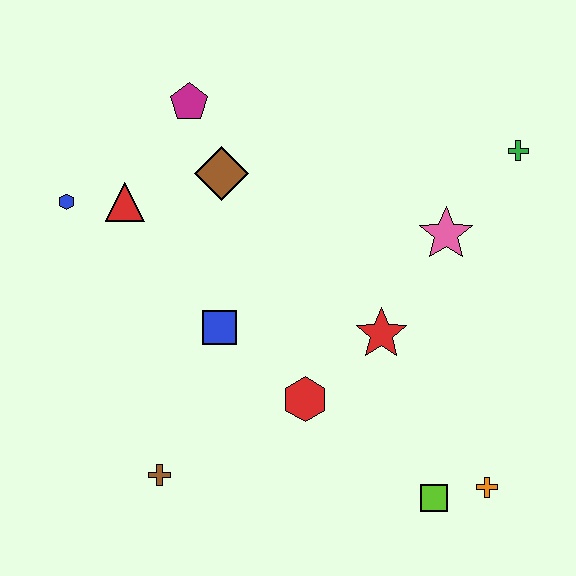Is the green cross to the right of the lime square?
Yes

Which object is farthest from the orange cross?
The blue hexagon is farthest from the orange cross.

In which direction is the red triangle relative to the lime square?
The red triangle is to the left of the lime square.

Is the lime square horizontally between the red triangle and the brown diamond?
No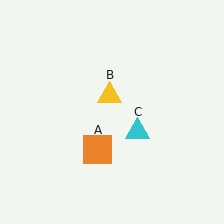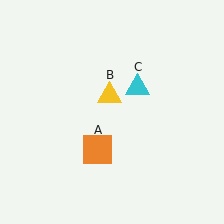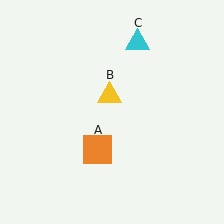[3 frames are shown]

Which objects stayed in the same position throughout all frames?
Orange square (object A) and yellow triangle (object B) remained stationary.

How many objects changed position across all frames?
1 object changed position: cyan triangle (object C).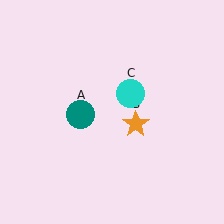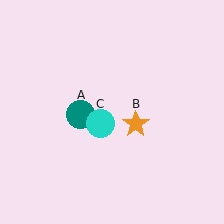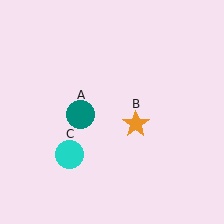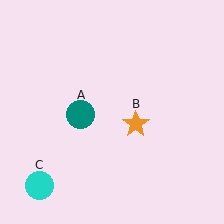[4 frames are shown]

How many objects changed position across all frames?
1 object changed position: cyan circle (object C).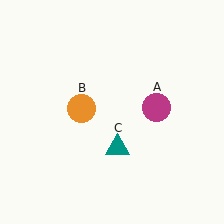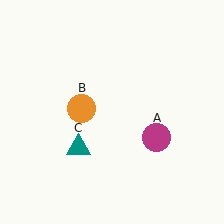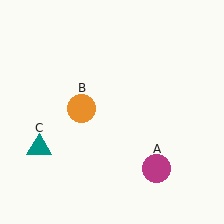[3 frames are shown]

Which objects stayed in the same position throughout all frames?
Orange circle (object B) remained stationary.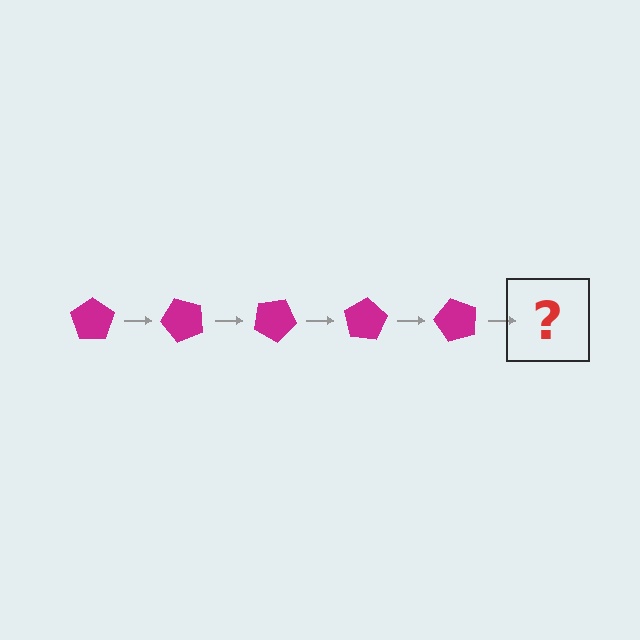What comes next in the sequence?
The next element should be a magenta pentagon rotated 250 degrees.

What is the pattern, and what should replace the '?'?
The pattern is that the pentagon rotates 50 degrees each step. The '?' should be a magenta pentagon rotated 250 degrees.